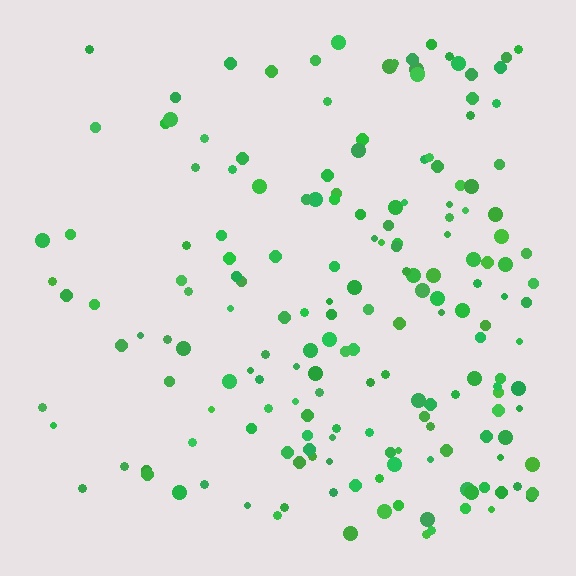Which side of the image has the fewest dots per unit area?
The left.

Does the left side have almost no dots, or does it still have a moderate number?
Still a moderate number, just noticeably fewer than the right.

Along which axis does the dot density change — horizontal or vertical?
Horizontal.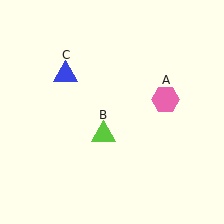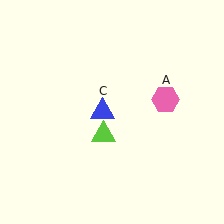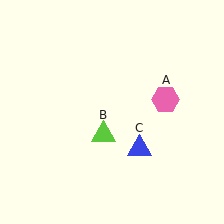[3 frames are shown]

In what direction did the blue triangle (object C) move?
The blue triangle (object C) moved down and to the right.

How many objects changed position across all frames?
1 object changed position: blue triangle (object C).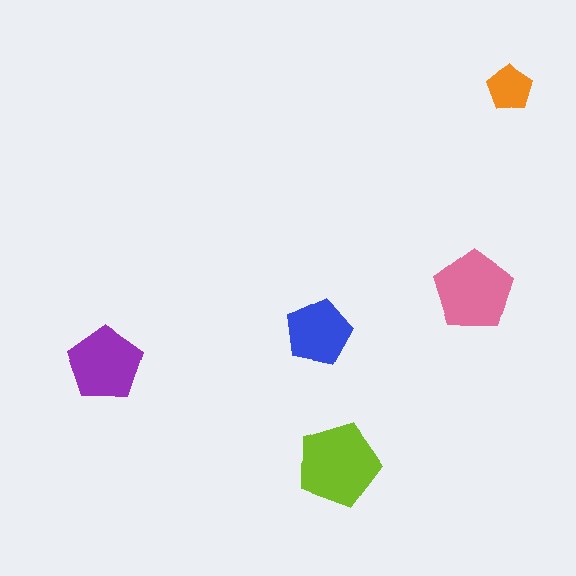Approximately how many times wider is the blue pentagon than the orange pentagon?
About 1.5 times wider.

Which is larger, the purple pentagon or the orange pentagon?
The purple one.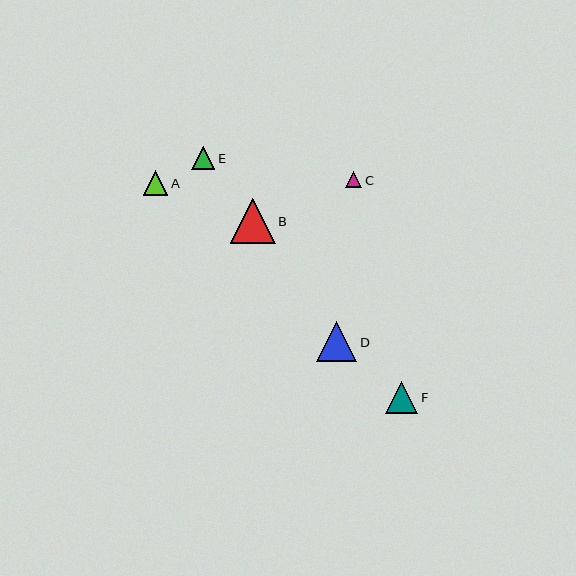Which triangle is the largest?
Triangle B is the largest with a size of approximately 45 pixels.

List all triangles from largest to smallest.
From largest to smallest: B, D, F, A, E, C.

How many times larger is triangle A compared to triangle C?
Triangle A is approximately 1.5 times the size of triangle C.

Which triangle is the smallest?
Triangle C is the smallest with a size of approximately 16 pixels.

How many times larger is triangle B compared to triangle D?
Triangle B is approximately 1.1 times the size of triangle D.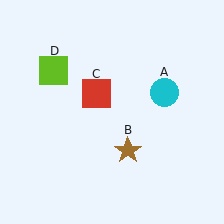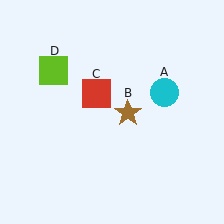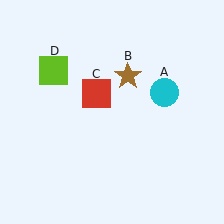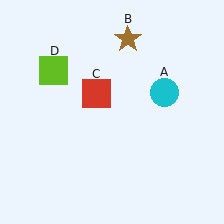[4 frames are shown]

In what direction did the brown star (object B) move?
The brown star (object B) moved up.